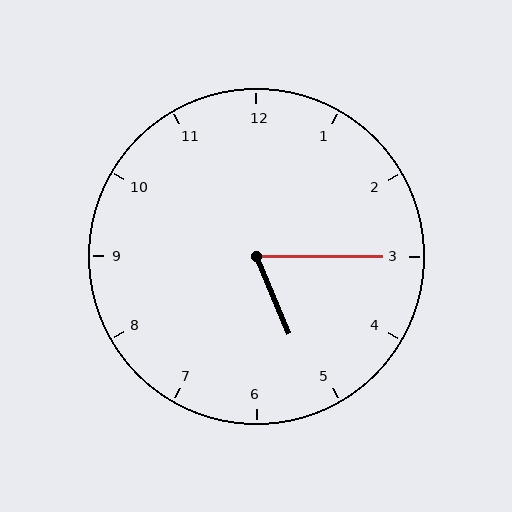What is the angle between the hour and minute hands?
Approximately 68 degrees.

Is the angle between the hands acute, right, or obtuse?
It is acute.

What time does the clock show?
5:15.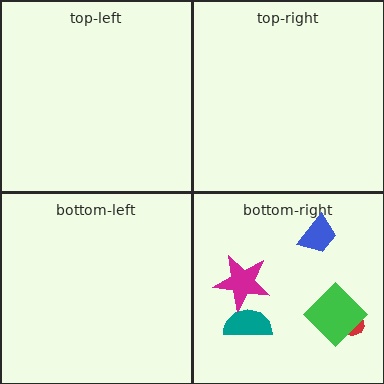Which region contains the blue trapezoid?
The bottom-right region.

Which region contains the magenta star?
The bottom-right region.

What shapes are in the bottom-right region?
The teal semicircle, the magenta star, the red ellipse, the green diamond, the blue trapezoid.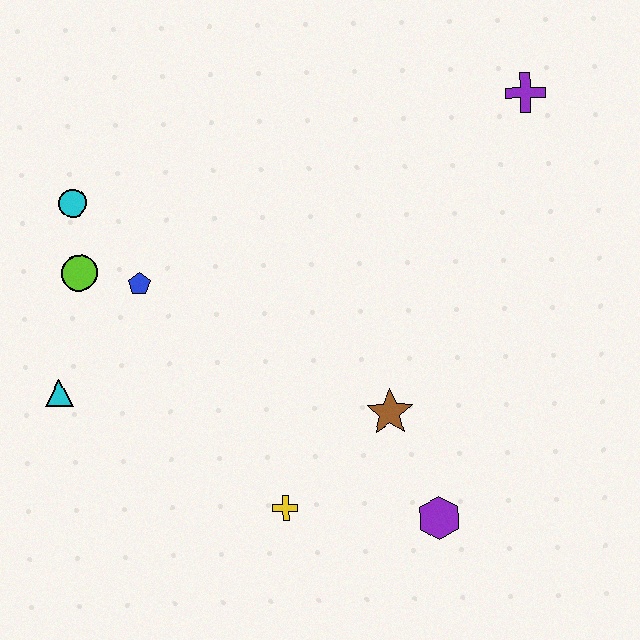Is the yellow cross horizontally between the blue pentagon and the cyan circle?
No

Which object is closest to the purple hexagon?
The brown star is closest to the purple hexagon.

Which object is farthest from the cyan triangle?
The purple cross is farthest from the cyan triangle.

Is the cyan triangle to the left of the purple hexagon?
Yes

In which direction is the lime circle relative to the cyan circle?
The lime circle is below the cyan circle.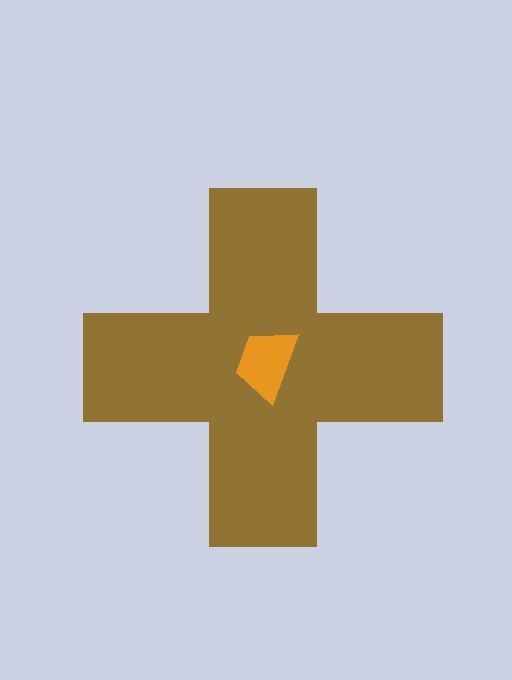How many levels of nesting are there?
2.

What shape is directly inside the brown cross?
The orange trapezoid.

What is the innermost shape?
The orange trapezoid.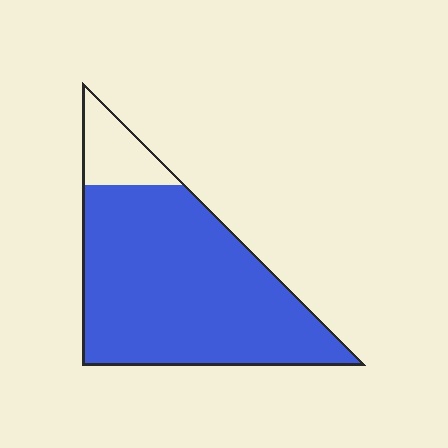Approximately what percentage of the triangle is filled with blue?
Approximately 85%.